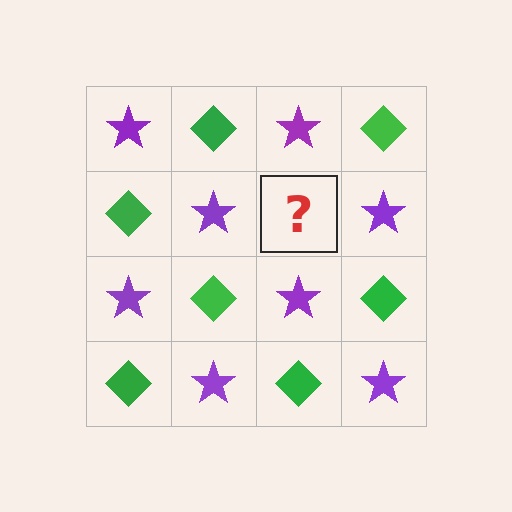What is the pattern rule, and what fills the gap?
The rule is that it alternates purple star and green diamond in a checkerboard pattern. The gap should be filled with a green diamond.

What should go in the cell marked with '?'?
The missing cell should contain a green diamond.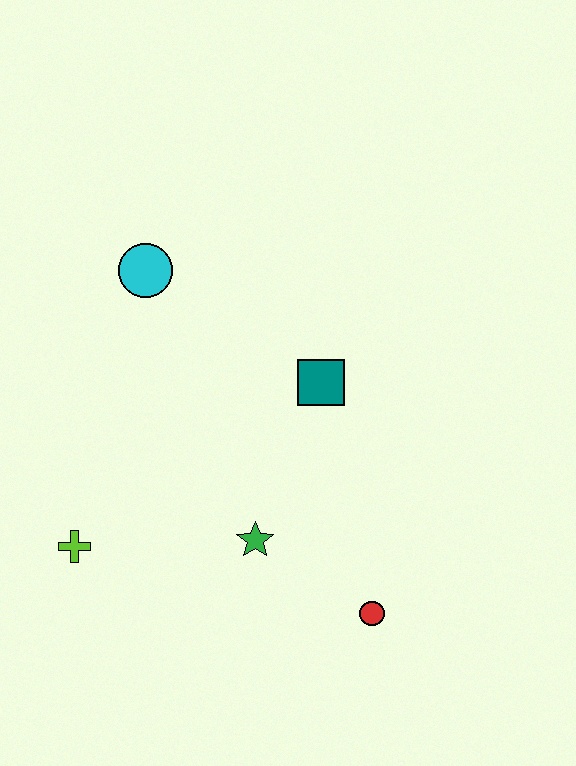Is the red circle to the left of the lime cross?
No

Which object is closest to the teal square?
The green star is closest to the teal square.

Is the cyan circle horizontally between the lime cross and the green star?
Yes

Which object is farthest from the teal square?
The lime cross is farthest from the teal square.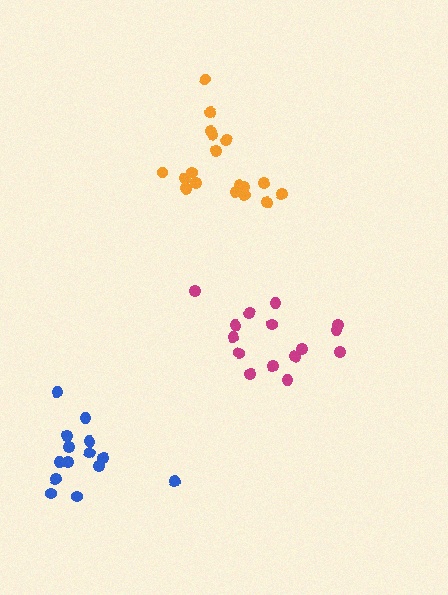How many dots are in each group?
Group 1: 14 dots, Group 2: 15 dots, Group 3: 18 dots (47 total).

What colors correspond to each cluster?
The clusters are colored: blue, magenta, orange.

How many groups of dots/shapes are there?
There are 3 groups.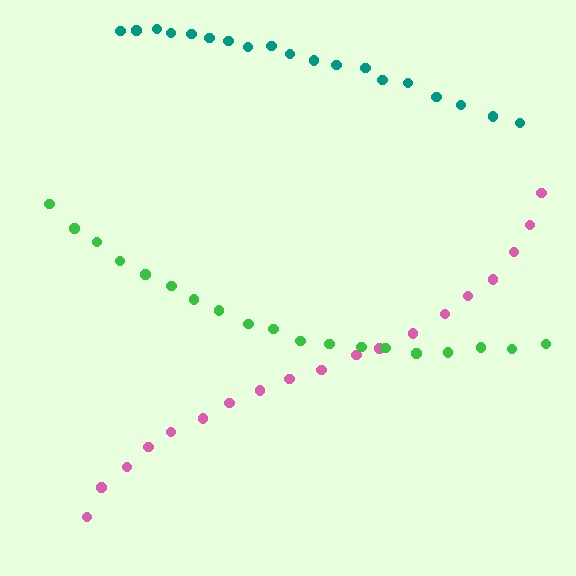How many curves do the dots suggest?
There are 3 distinct paths.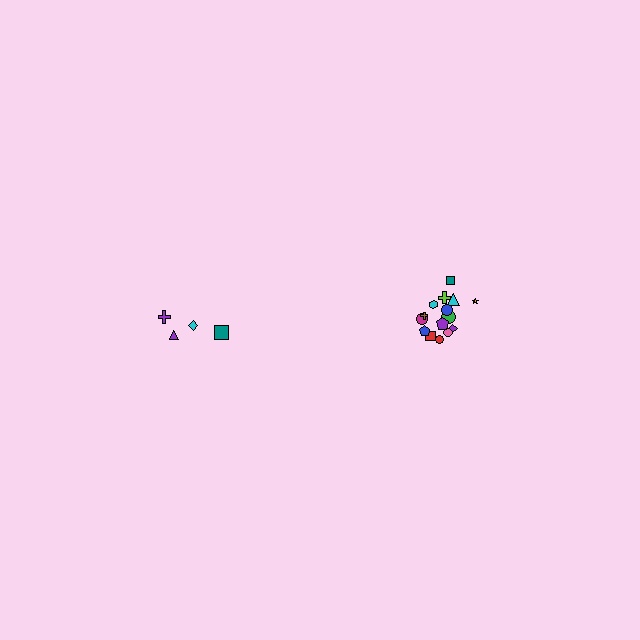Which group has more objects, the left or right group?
The right group.